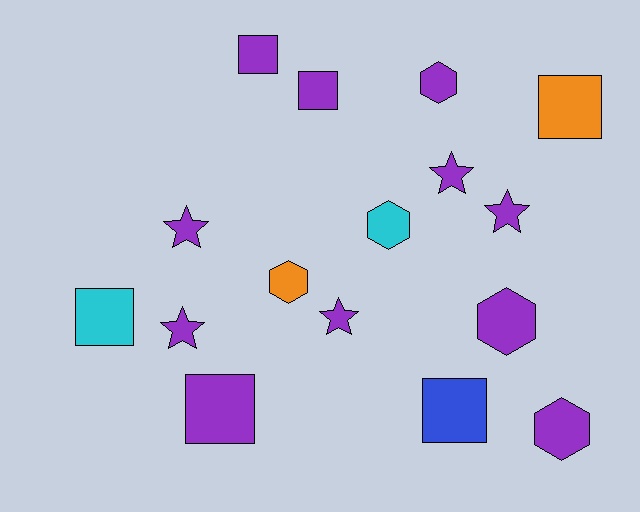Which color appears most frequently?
Purple, with 11 objects.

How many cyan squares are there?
There is 1 cyan square.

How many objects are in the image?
There are 16 objects.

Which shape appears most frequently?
Square, with 6 objects.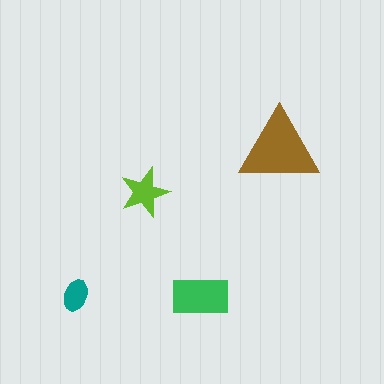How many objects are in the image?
There are 4 objects in the image.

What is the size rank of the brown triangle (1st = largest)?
1st.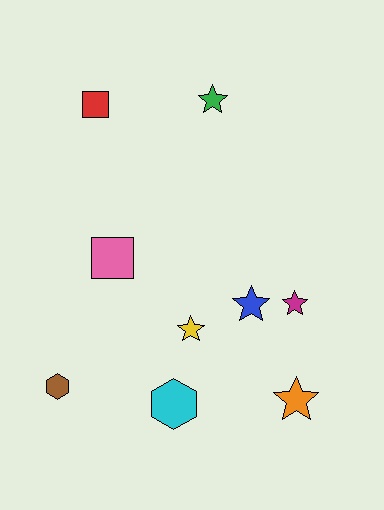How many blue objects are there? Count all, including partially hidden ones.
There is 1 blue object.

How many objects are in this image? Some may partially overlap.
There are 9 objects.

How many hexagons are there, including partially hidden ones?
There are 2 hexagons.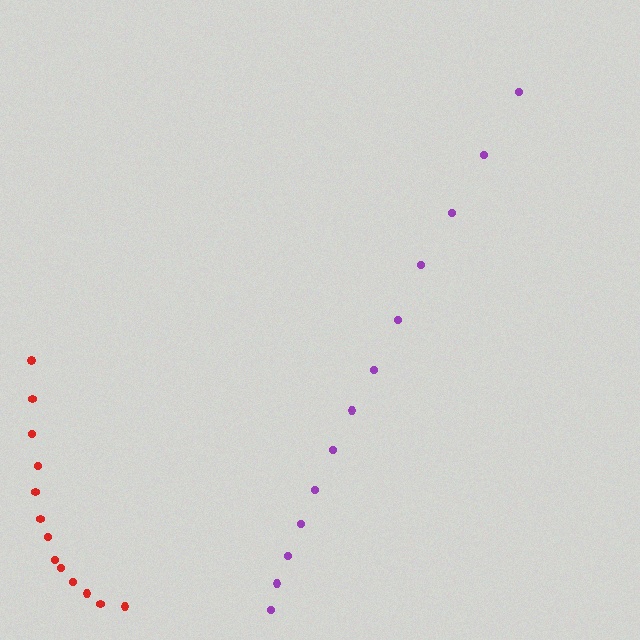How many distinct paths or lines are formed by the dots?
There are 2 distinct paths.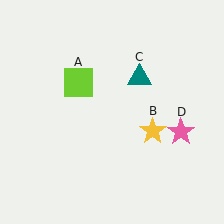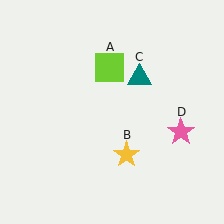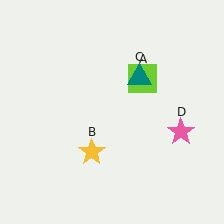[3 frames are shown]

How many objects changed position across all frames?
2 objects changed position: lime square (object A), yellow star (object B).